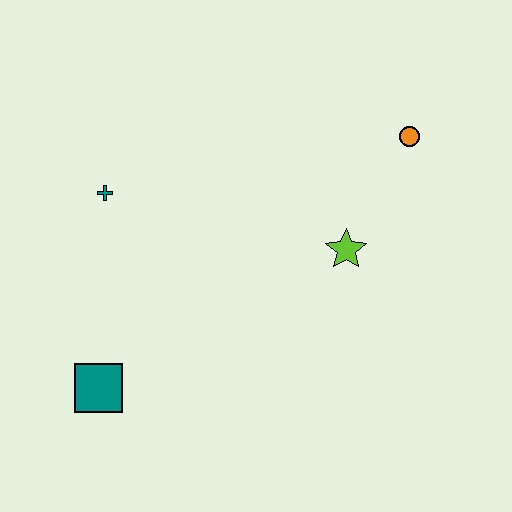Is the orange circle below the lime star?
No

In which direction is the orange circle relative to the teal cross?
The orange circle is to the right of the teal cross.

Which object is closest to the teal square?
The teal cross is closest to the teal square.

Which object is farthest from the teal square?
The orange circle is farthest from the teal square.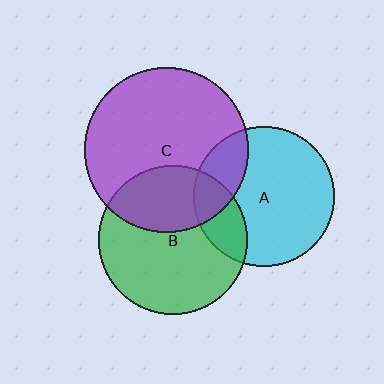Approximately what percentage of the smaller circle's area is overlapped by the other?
Approximately 20%.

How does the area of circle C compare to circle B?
Approximately 1.2 times.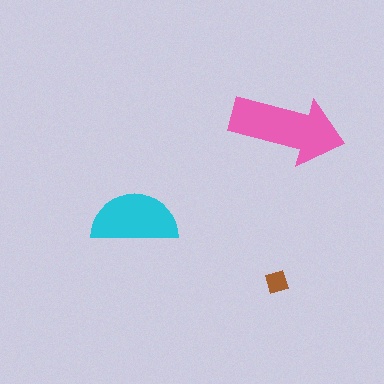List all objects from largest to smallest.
The pink arrow, the cyan semicircle, the brown diamond.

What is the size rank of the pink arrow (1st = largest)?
1st.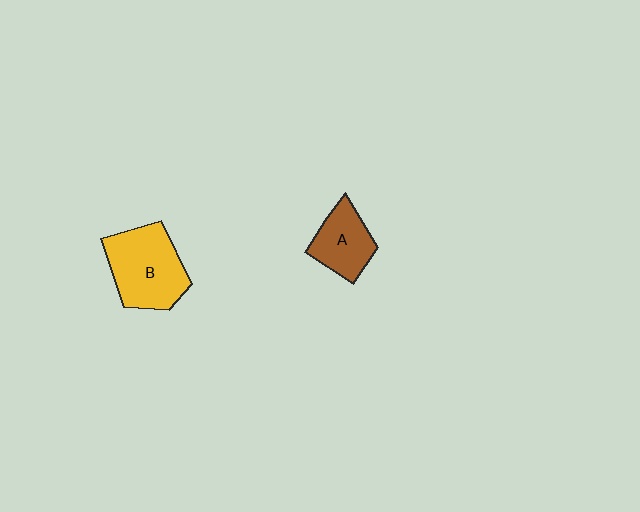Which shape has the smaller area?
Shape A (brown).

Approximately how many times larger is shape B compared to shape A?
Approximately 1.6 times.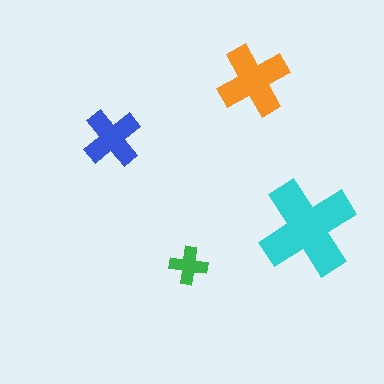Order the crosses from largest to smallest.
the cyan one, the orange one, the blue one, the green one.